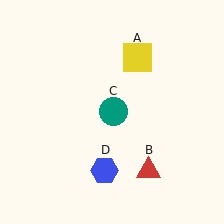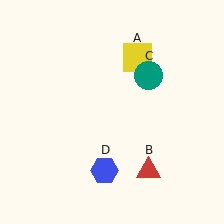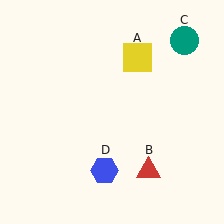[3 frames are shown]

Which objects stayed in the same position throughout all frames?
Yellow square (object A) and red triangle (object B) and blue hexagon (object D) remained stationary.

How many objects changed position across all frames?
1 object changed position: teal circle (object C).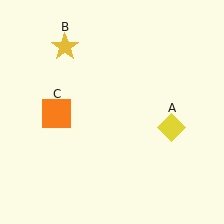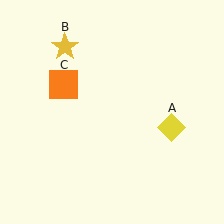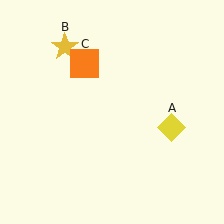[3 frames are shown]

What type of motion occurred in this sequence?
The orange square (object C) rotated clockwise around the center of the scene.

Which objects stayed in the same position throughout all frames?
Yellow diamond (object A) and yellow star (object B) remained stationary.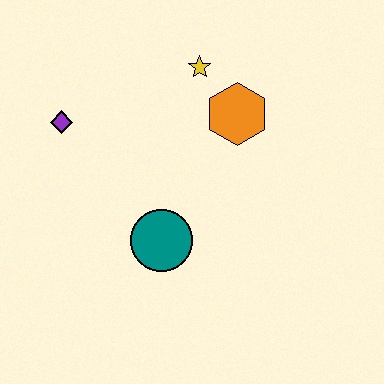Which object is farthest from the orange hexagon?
The purple diamond is farthest from the orange hexagon.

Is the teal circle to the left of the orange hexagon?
Yes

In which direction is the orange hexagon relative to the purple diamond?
The orange hexagon is to the right of the purple diamond.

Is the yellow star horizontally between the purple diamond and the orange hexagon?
Yes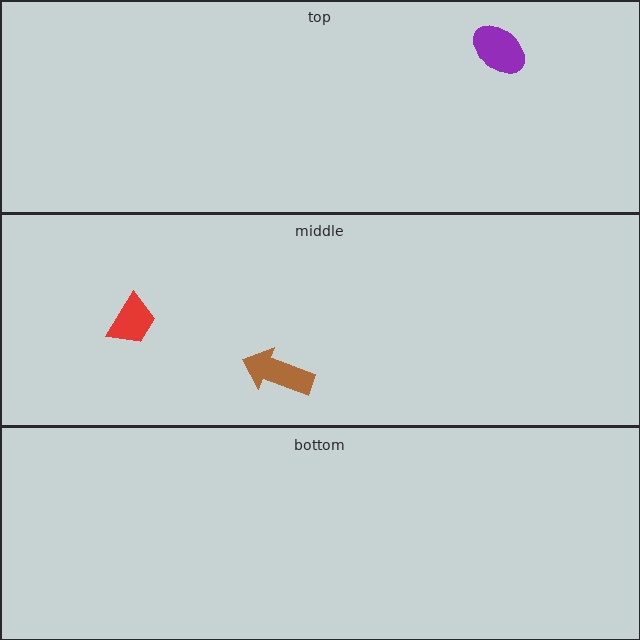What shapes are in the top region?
The purple ellipse.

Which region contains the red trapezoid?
The middle region.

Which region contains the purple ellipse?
The top region.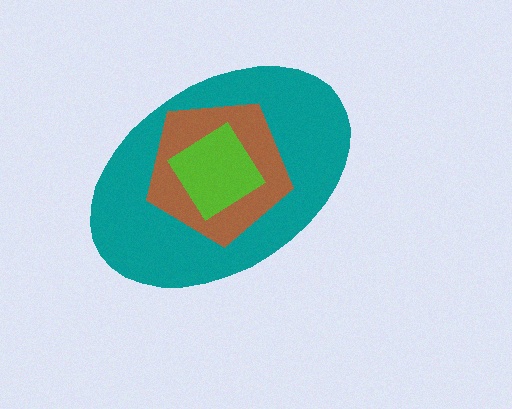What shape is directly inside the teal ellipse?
The brown pentagon.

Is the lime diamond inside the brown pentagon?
Yes.